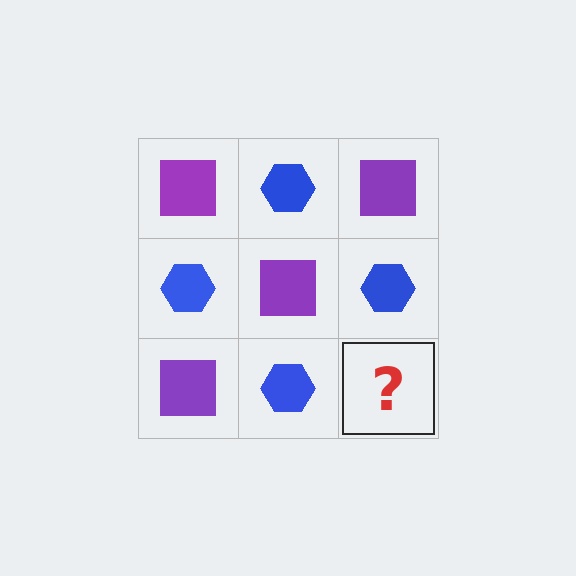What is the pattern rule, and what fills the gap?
The rule is that it alternates purple square and blue hexagon in a checkerboard pattern. The gap should be filled with a purple square.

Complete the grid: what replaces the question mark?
The question mark should be replaced with a purple square.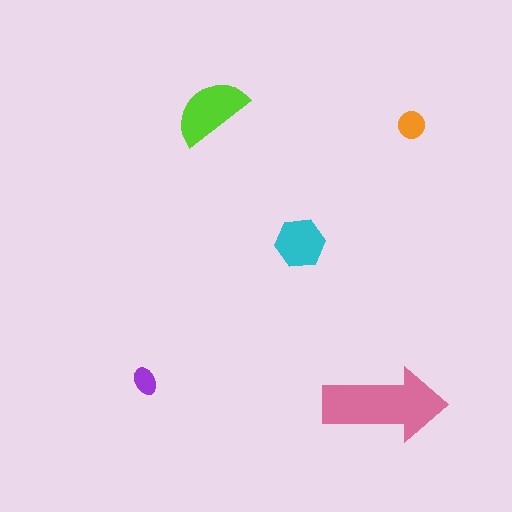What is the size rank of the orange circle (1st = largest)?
4th.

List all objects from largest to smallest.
The pink arrow, the lime semicircle, the cyan hexagon, the orange circle, the purple ellipse.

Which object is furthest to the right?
The orange circle is rightmost.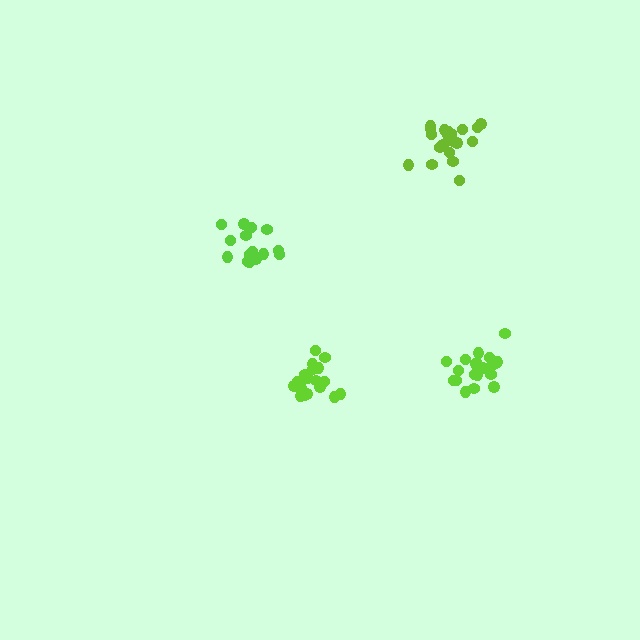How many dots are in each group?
Group 1: 16 dots, Group 2: 20 dots, Group 3: 20 dots, Group 4: 21 dots (77 total).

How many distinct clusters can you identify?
There are 4 distinct clusters.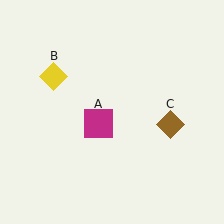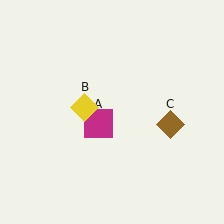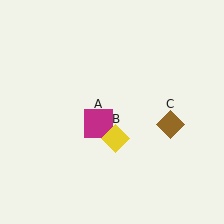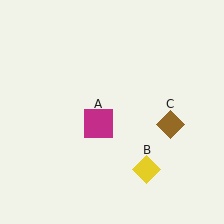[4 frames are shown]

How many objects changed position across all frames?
1 object changed position: yellow diamond (object B).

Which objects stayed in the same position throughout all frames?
Magenta square (object A) and brown diamond (object C) remained stationary.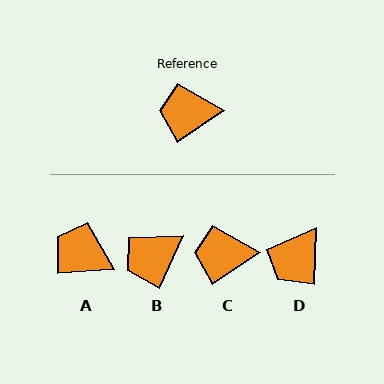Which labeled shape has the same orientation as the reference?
C.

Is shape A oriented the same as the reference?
No, it is off by about 30 degrees.